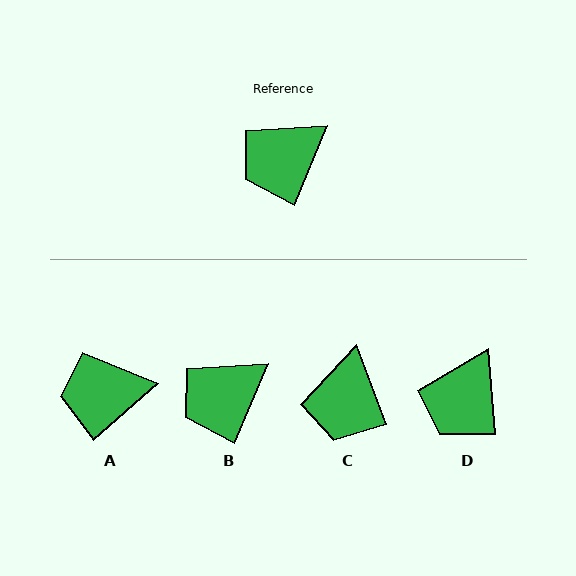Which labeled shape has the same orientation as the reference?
B.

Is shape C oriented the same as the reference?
No, it is off by about 43 degrees.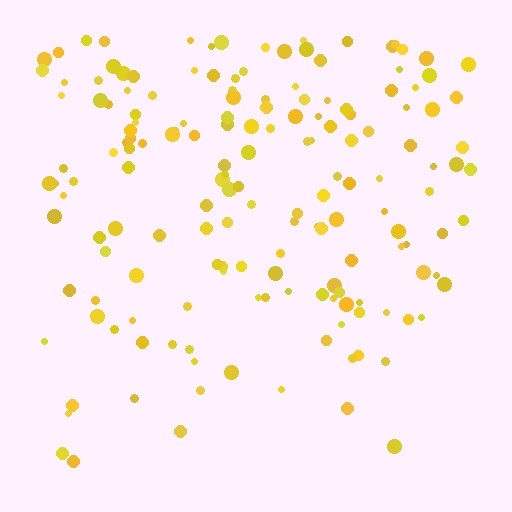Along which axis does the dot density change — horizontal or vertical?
Vertical.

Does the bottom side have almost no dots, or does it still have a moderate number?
Still a moderate number, just noticeably fewer than the top.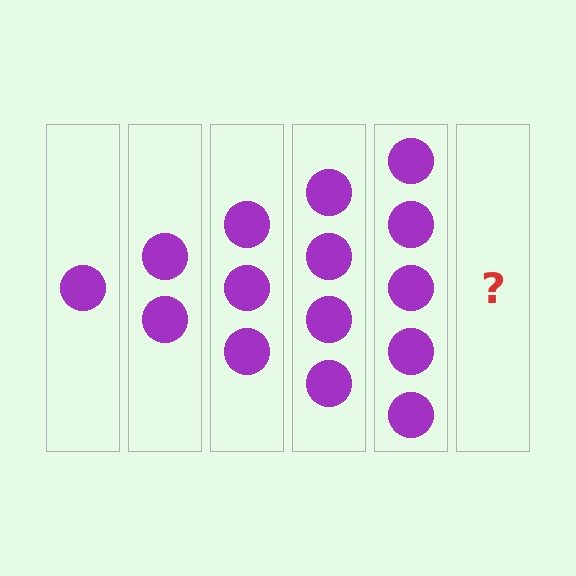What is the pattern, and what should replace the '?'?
The pattern is that each step adds one more circle. The '?' should be 6 circles.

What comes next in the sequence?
The next element should be 6 circles.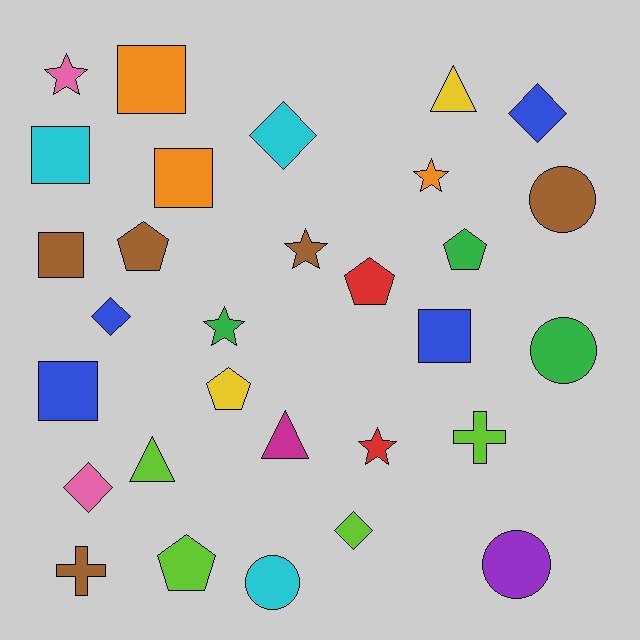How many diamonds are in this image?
There are 5 diamonds.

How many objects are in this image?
There are 30 objects.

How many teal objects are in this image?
There are no teal objects.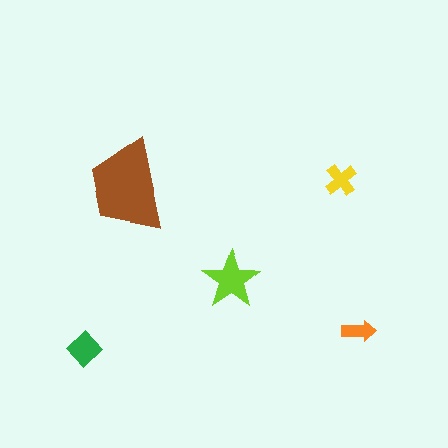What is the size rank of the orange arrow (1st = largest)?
5th.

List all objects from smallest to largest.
The orange arrow, the yellow cross, the green diamond, the lime star, the brown trapezoid.